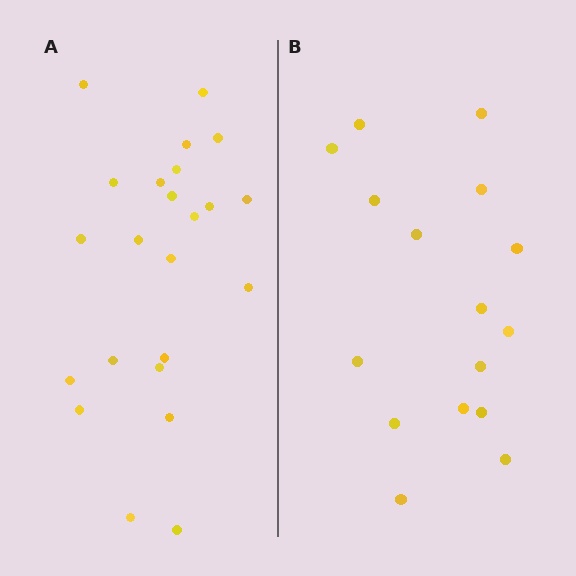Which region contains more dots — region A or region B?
Region A (the left region) has more dots.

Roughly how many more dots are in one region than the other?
Region A has roughly 8 or so more dots than region B.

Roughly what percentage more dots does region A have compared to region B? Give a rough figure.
About 45% more.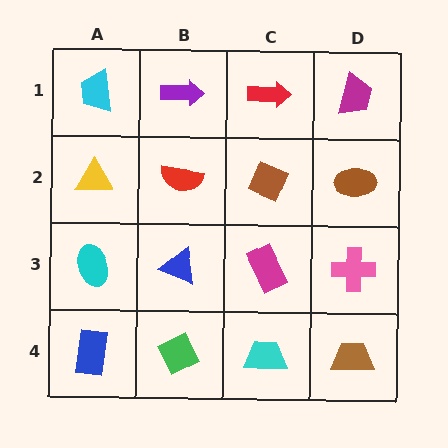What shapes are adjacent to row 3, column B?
A red semicircle (row 2, column B), a green diamond (row 4, column B), a cyan ellipse (row 3, column A), a magenta rectangle (row 3, column C).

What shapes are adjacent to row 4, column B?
A blue triangle (row 3, column B), a blue rectangle (row 4, column A), a cyan trapezoid (row 4, column C).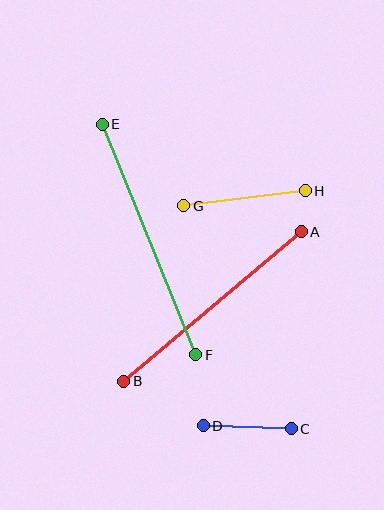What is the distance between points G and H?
The distance is approximately 122 pixels.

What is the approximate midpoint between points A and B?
The midpoint is at approximately (212, 306) pixels.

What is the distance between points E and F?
The distance is approximately 249 pixels.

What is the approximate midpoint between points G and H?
The midpoint is at approximately (244, 198) pixels.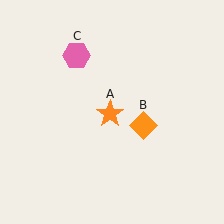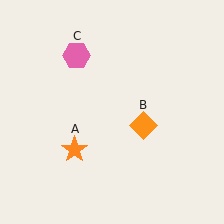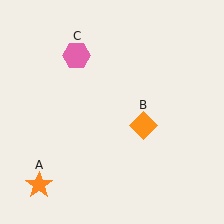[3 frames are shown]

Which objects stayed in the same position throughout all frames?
Orange diamond (object B) and pink hexagon (object C) remained stationary.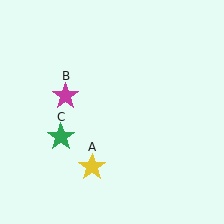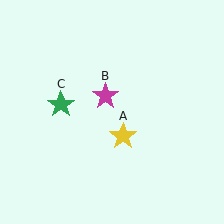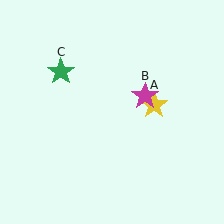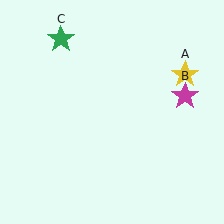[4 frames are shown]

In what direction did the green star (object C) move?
The green star (object C) moved up.